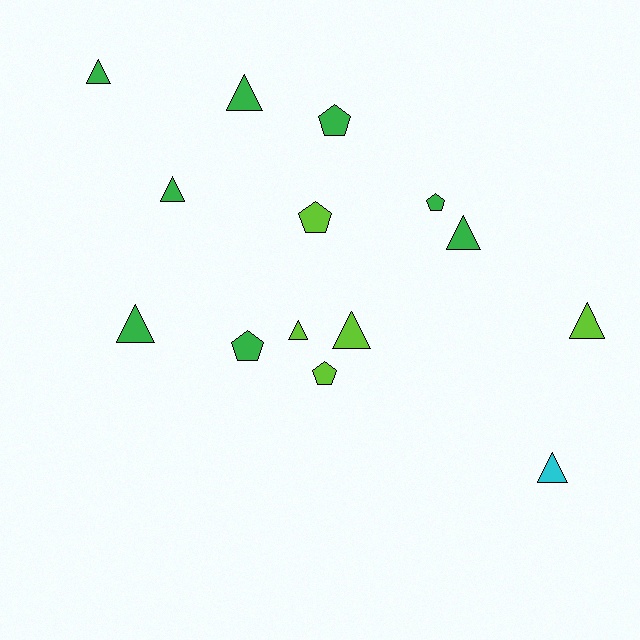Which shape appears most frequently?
Triangle, with 9 objects.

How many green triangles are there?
There are 5 green triangles.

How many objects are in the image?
There are 14 objects.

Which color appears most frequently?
Green, with 8 objects.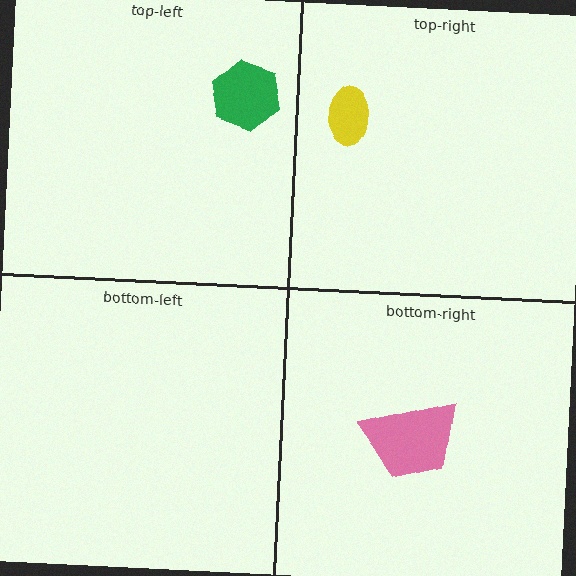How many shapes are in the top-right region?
1.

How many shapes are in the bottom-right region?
1.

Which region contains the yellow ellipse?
The top-right region.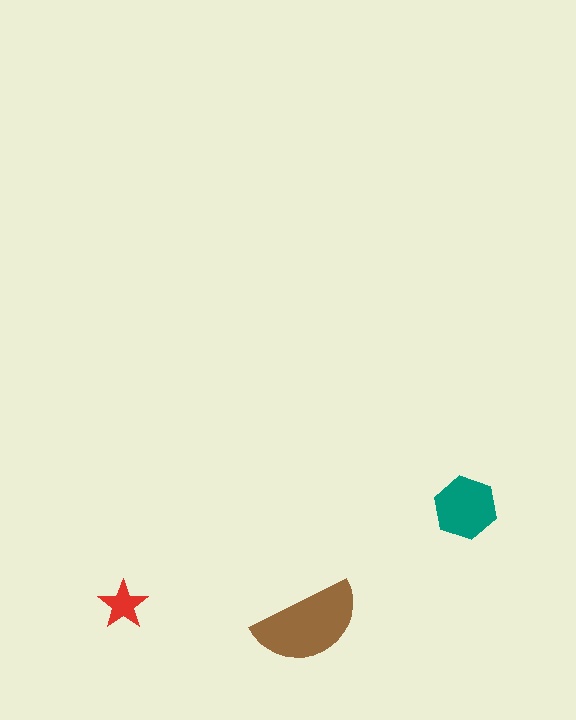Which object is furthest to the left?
The red star is leftmost.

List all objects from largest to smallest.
The brown semicircle, the teal hexagon, the red star.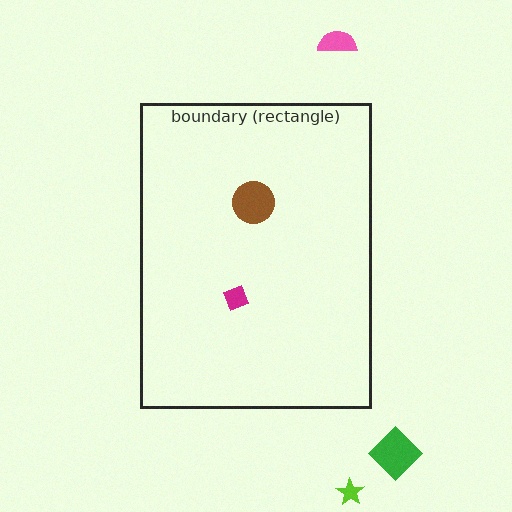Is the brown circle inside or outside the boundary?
Inside.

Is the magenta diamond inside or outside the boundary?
Inside.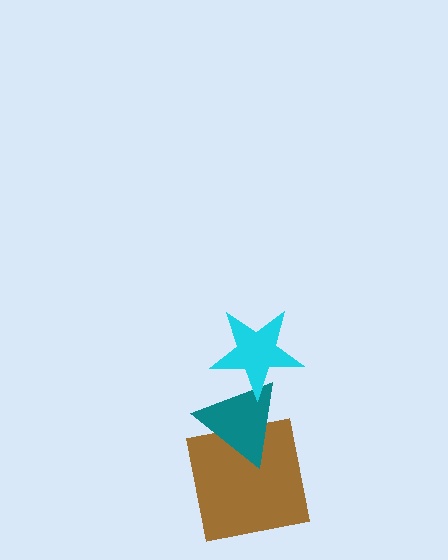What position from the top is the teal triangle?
The teal triangle is 2nd from the top.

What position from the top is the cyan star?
The cyan star is 1st from the top.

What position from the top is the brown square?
The brown square is 3rd from the top.